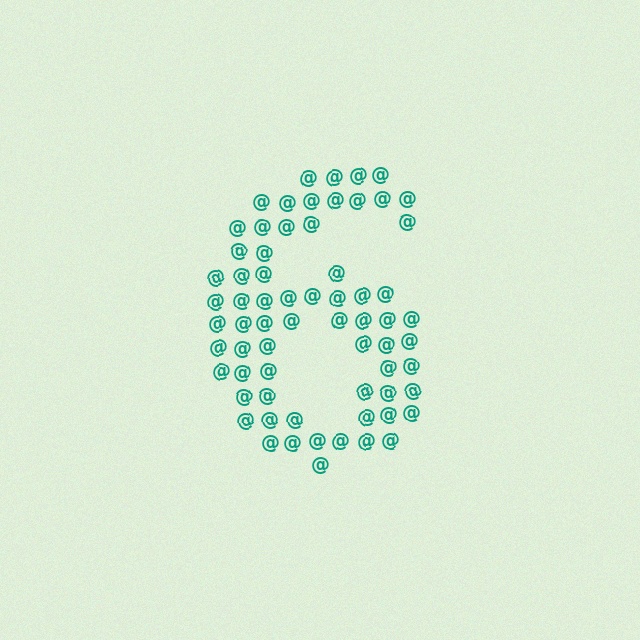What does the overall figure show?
The overall figure shows the digit 6.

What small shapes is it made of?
It is made of small at signs.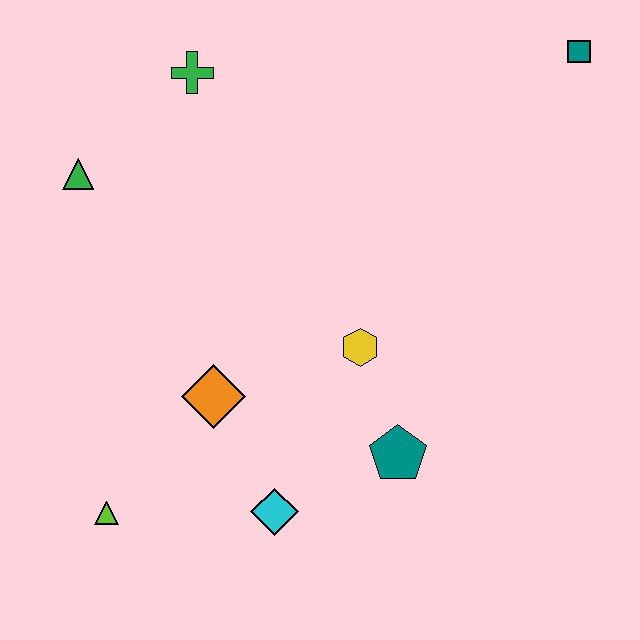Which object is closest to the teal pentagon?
The yellow hexagon is closest to the teal pentagon.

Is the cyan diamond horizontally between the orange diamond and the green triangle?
No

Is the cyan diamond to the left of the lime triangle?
No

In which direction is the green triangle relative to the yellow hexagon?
The green triangle is to the left of the yellow hexagon.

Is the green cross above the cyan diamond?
Yes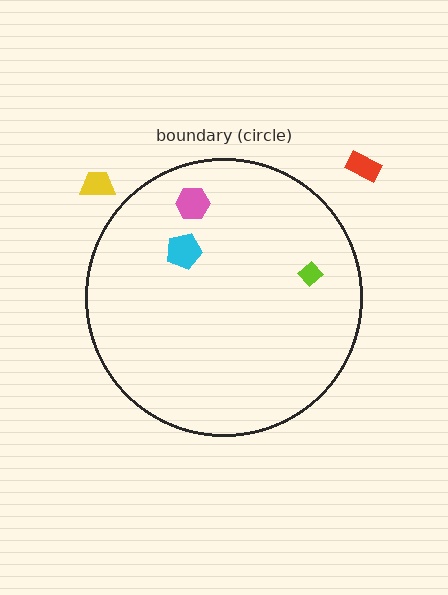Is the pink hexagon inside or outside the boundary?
Inside.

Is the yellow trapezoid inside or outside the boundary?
Outside.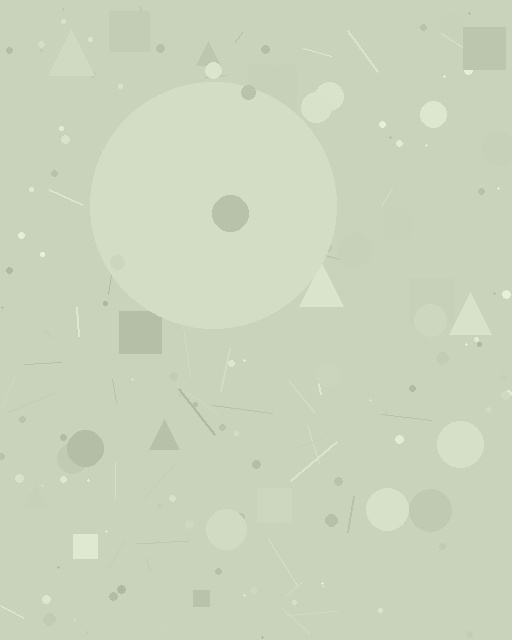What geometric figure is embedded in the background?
A circle is embedded in the background.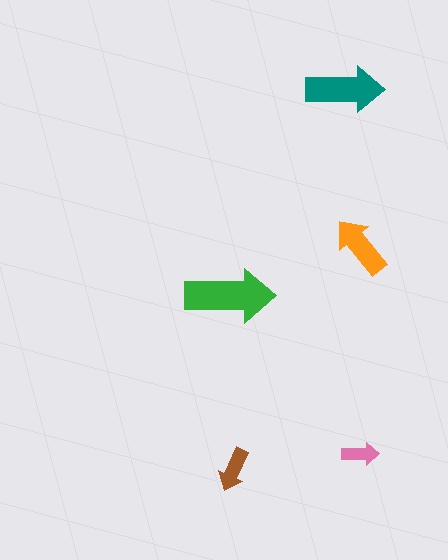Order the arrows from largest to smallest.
the green one, the teal one, the orange one, the brown one, the pink one.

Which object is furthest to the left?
The green arrow is leftmost.